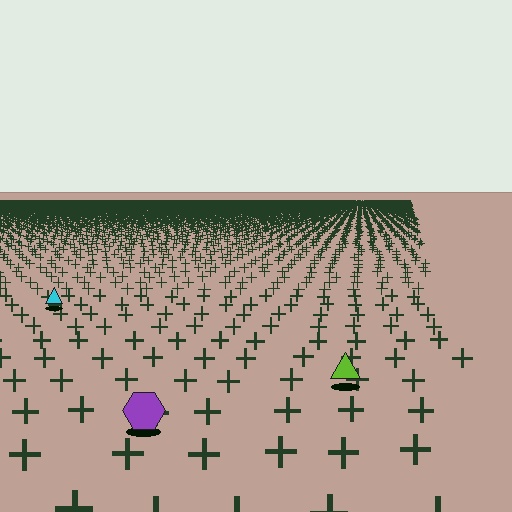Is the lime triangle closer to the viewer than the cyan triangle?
Yes. The lime triangle is closer — you can tell from the texture gradient: the ground texture is coarser near it.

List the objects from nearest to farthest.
From nearest to farthest: the purple hexagon, the lime triangle, the cyan triangle.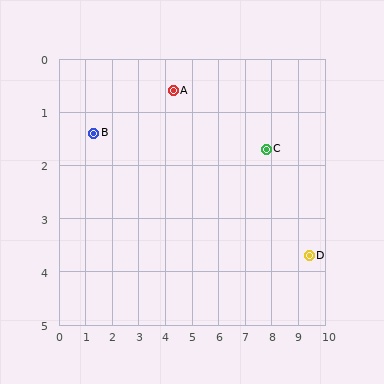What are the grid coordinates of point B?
Point B is at approximately (1.3, 1.4).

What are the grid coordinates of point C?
Point C is at approximately (7.8, 1.7).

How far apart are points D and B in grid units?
Points D and B are about 8.4 grid units apart.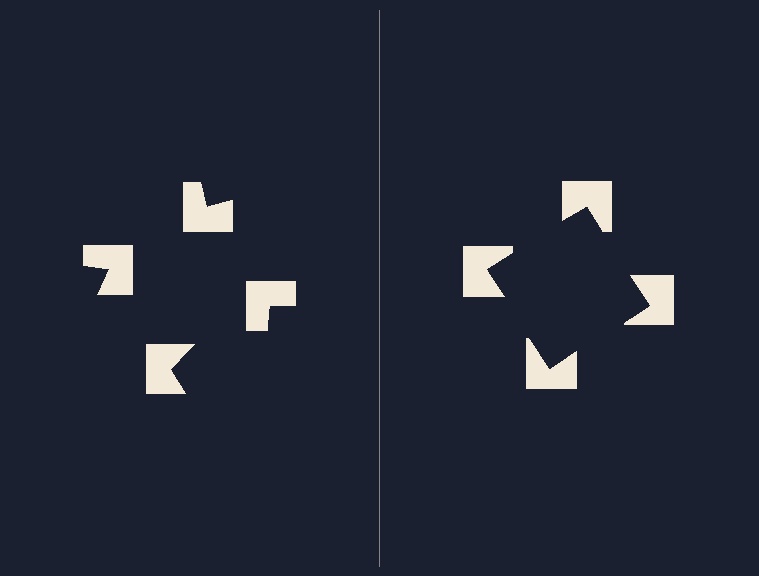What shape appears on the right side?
An illusory square.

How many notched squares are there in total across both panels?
8 — 4 on each side.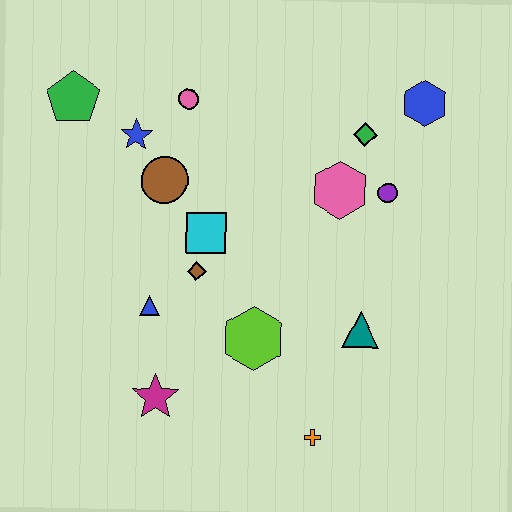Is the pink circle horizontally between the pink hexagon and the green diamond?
No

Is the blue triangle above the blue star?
No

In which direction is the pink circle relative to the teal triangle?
The pink circle is above the teal triangle.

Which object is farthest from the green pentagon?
The orange cross is farthest from the green pentagon.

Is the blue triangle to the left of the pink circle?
Yes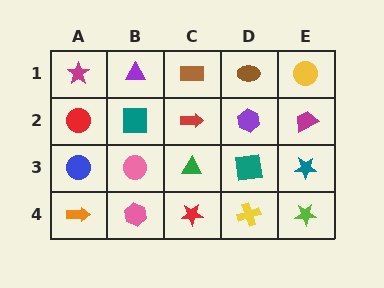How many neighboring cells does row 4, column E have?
2.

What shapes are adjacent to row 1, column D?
A purple hexagon (row 2, column D), a brown rectangle (row 1, column C), a yellow circle (row 1, column E).